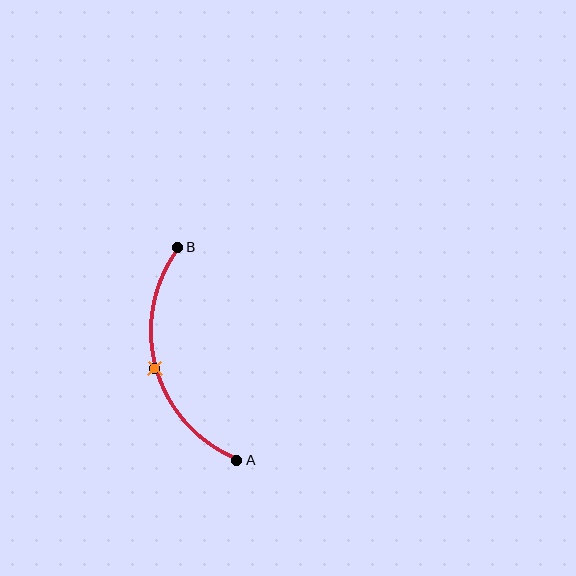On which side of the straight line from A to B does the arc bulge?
The arc bulges to the left of the straight line connecting A and B.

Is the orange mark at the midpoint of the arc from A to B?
Yes. The orange mark lies on the arc at equal arc-length from both A and B — it is the arc midpoint.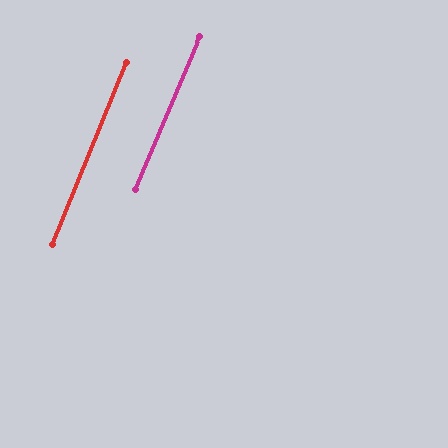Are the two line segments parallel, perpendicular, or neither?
Parallel — their directions differ by only 0.8°.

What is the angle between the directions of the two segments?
Approximately 1 degree.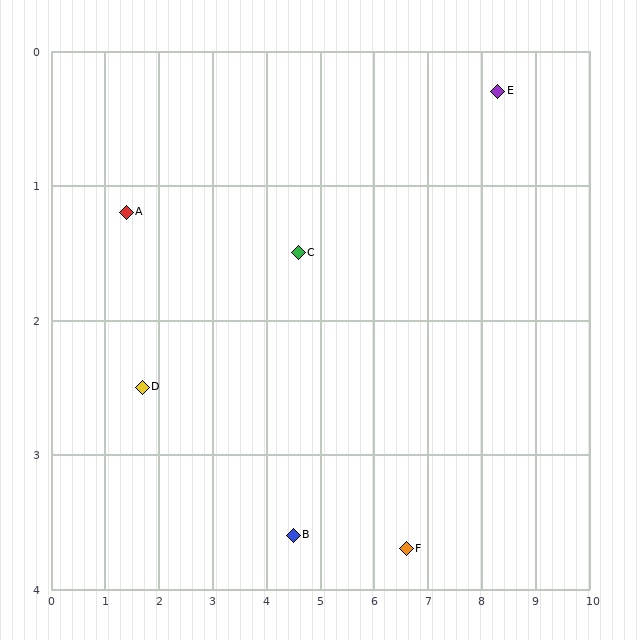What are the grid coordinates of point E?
Point E is at approximately (8.3, 0.3).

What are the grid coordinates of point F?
Point F is at approximately (6.6, 3.7).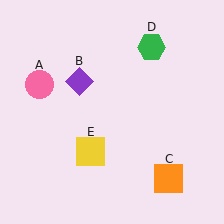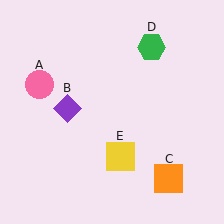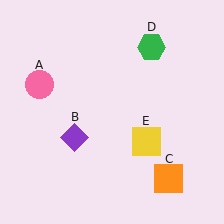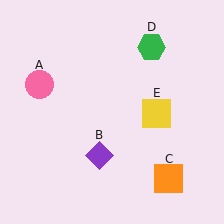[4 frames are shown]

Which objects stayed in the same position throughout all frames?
Pink circle (object A) and orange square (object C) and green hexagon (object D) remained stationary.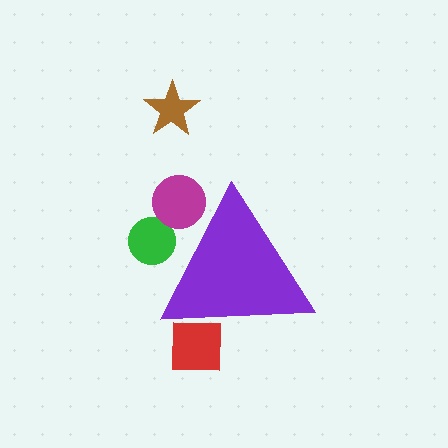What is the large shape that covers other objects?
A purple triangle.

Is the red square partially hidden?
Yes, the red square is partially hidden behind the purple triangle.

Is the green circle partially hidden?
Yes, the green circle is partially hidden behind the purple triangle.